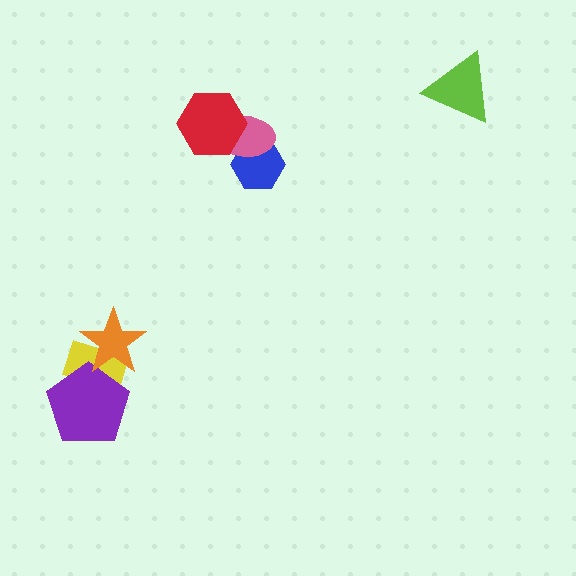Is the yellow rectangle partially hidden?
Yes, it is partially covered by another shape.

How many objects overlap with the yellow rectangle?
2 objects overlap with the yellow rectangle.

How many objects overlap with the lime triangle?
0 objects overlap with the lime triangle.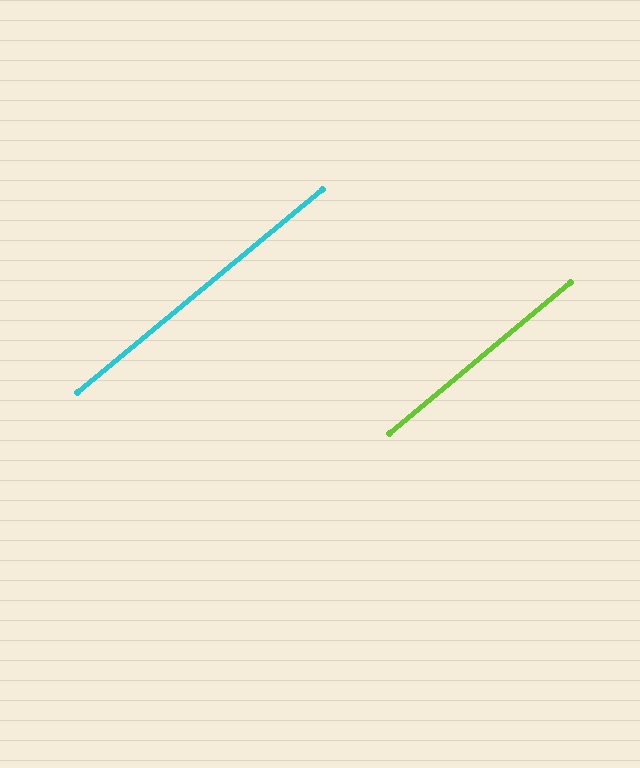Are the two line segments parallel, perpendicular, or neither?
Parallel — their directions differ by only 0.0°.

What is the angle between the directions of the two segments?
Approximately 0 degrees.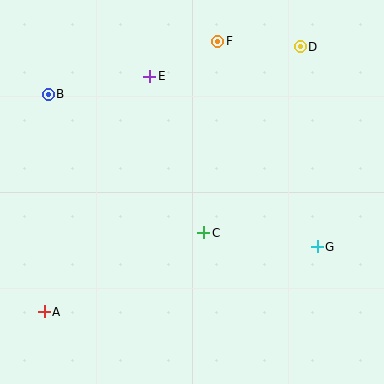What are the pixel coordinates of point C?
Point C is at (204, 233).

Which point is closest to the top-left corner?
Point B is closest to the top-left corner.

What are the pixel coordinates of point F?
Point F is at (218, 41).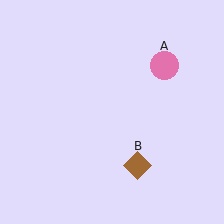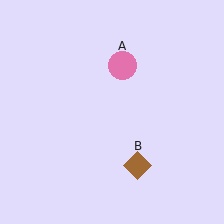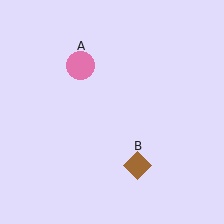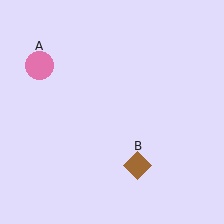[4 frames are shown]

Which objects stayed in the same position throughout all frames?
Brown diamond (object B) remained stationary.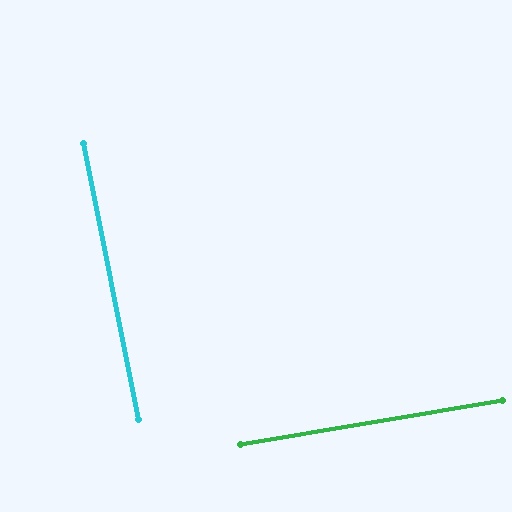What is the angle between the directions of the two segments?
Approximately 88 degrees.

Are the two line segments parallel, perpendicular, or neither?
Perpendicular — they meet at approximately 88°.